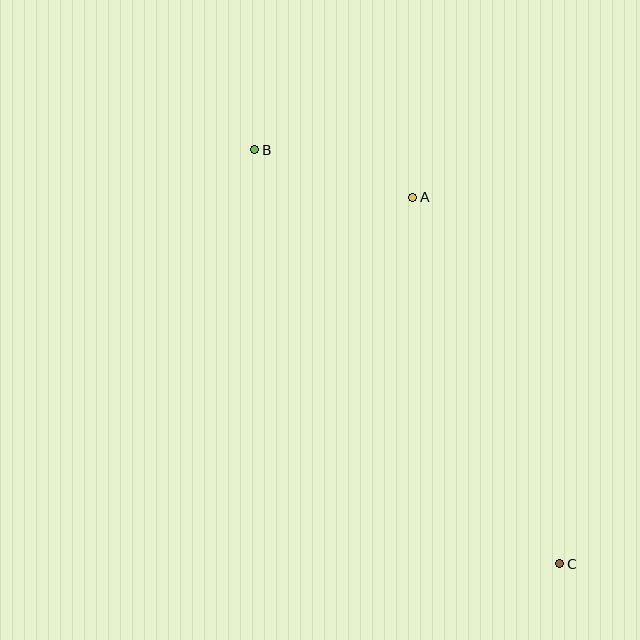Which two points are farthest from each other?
Points B and C are farthest from each other.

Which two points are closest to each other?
Points A and B are closest to each other.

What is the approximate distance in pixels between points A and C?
The distance between A and C is approximately 395 pixels.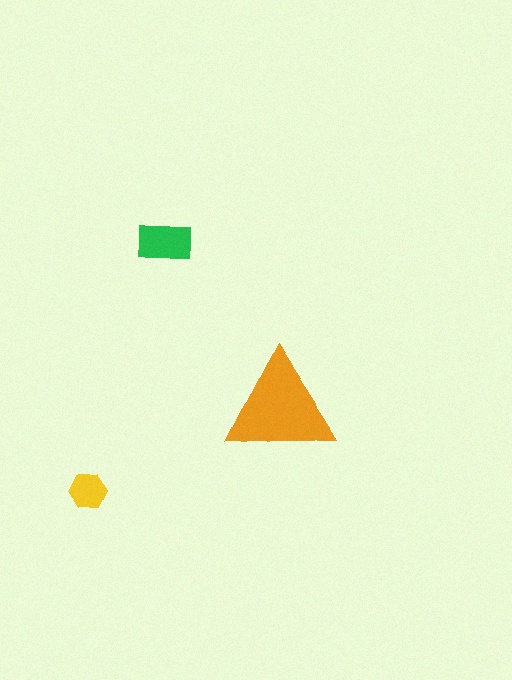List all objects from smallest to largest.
The yellow hexagon, the green rectangle, the orange triangle.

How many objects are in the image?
There are 3 objects in the image.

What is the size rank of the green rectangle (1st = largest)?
2nd.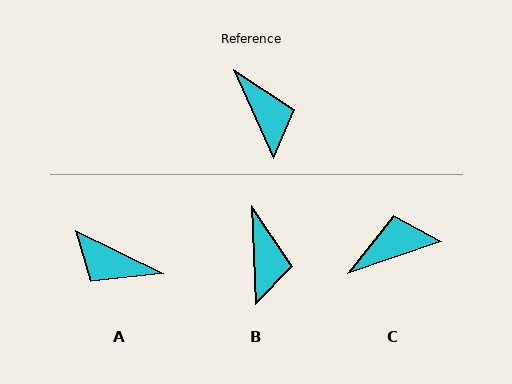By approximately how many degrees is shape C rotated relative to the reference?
Approximately 84 degrees counter-clockwise.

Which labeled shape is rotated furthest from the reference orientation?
A, about 141 degrees away.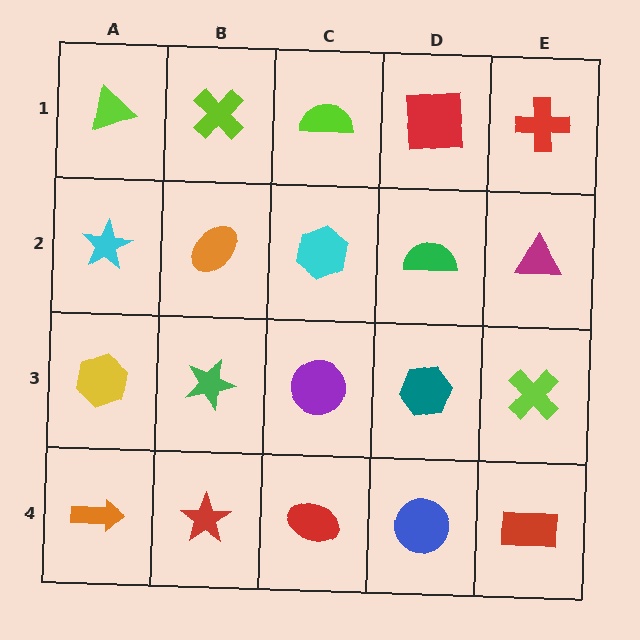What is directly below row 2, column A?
A yellow hexagon.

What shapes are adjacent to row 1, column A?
A cyan star (row 2, column A), a lime cross (row 1, column B).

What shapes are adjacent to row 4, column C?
A purple circle (row 3, column C), a red star (row 4, column B), a blue circle (row 4, column D).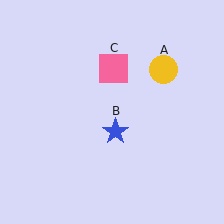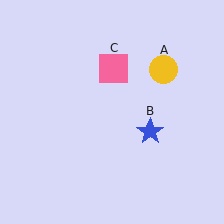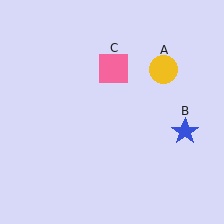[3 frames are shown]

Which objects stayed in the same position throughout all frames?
Yellow circle (object A) and pink square (object C) remained stationary.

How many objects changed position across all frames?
1 object changed position: blue star (object B).